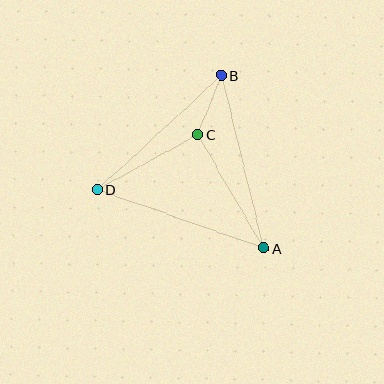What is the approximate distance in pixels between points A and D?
The distance between A and D is approximately 177 pixels.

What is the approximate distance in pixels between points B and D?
The distance between B and D is approximately 169 pixels.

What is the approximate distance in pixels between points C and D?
The distance between C and D is approximately 115 pixels.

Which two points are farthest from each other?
Points A and B are farthest from each other.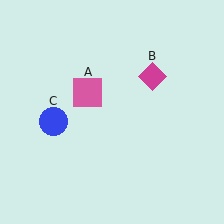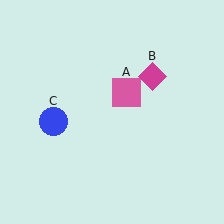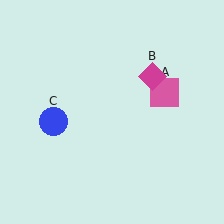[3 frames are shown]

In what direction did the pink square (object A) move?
The pink square (object A) moved right.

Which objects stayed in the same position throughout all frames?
Magenta diamond (object B) and blue circle (object C) remained stationary.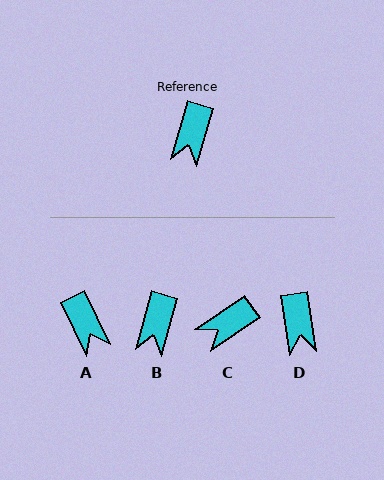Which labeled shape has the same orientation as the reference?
B.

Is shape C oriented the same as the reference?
No, it is off by about 40 degrees.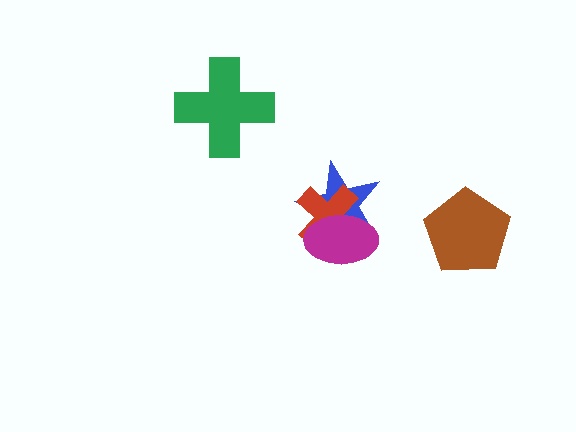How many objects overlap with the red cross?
2 objects overlap with the red cross.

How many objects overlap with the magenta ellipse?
2 objects overlap with the magenta ellipse.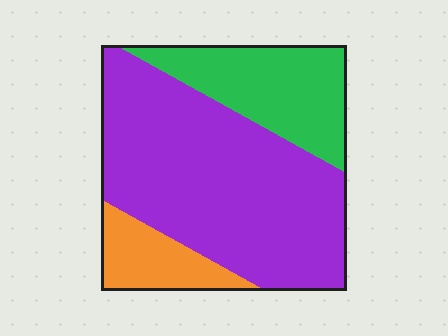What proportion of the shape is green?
Green takes up about one quarter (1/4) of the shape.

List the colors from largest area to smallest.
From largest to smallest: purple, green, orange.